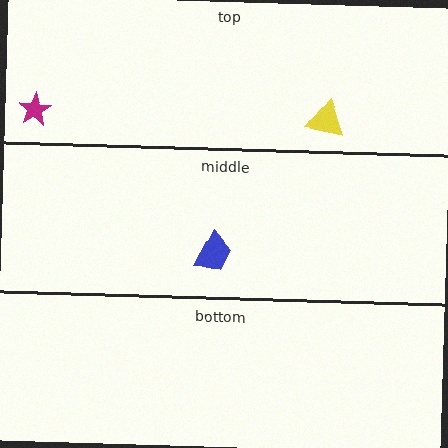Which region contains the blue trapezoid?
The middle region.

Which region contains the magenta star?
The top region.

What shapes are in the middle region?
The blue trapezoid.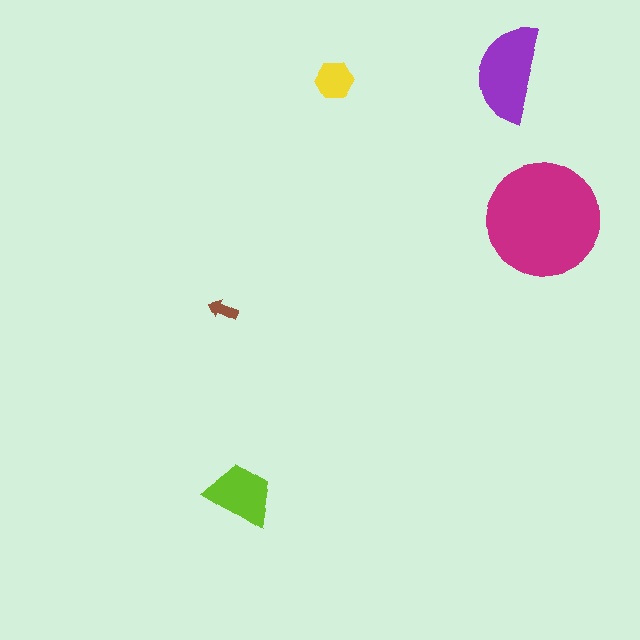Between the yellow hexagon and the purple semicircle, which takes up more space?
The purple semicircle.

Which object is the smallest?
The brown arrow.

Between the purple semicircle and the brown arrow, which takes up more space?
The purple semicircle.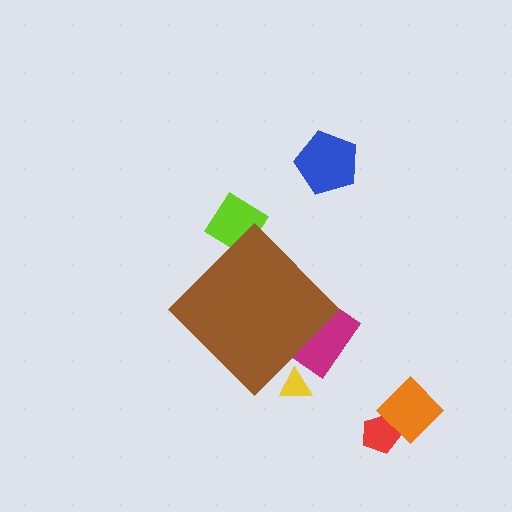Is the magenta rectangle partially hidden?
Yes, the magenta rectangle is partially hidden behind the brown diamond.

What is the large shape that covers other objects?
A brown diamond.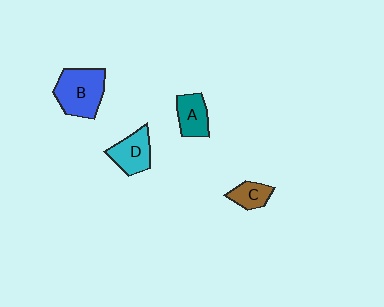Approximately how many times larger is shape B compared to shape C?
Approximately 2.3 times.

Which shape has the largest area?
Shape B (blue).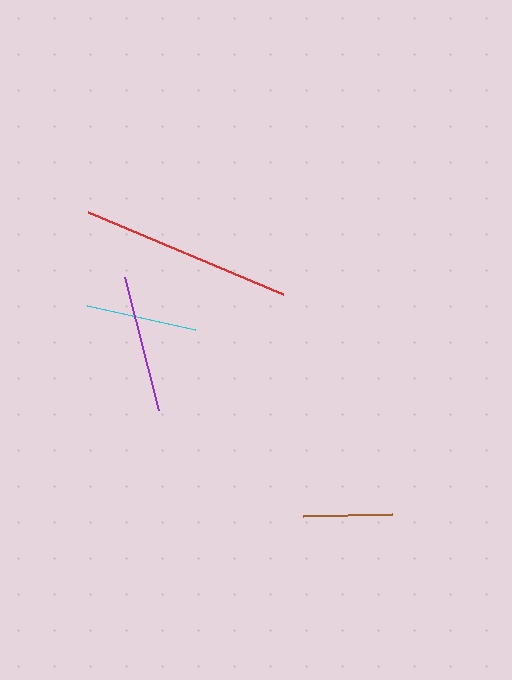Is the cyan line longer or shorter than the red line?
The red line is longer than the cyan line.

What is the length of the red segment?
The red segment is approximately 211 pixels long.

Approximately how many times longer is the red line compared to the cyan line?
The red line is approximately 1.9 times the length of the cyan line.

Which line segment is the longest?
The red line is the longest at approximately 211 pixels.